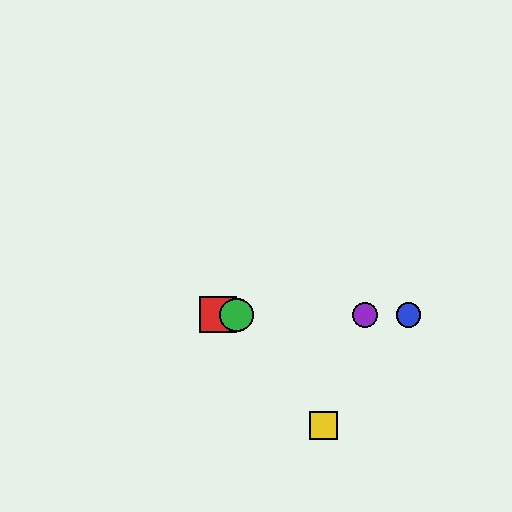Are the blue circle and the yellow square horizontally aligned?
No, the blue circle is at y≈315 and the yellow square is at y≈426.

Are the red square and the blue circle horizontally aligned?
Yes, both are at y≈315.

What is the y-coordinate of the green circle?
The green circle is at y≈315.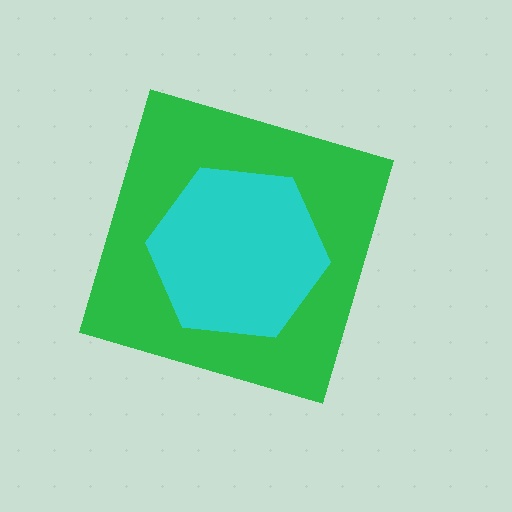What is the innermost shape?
The cyan hexagon.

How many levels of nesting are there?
2.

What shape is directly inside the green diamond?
The cyan hexagon.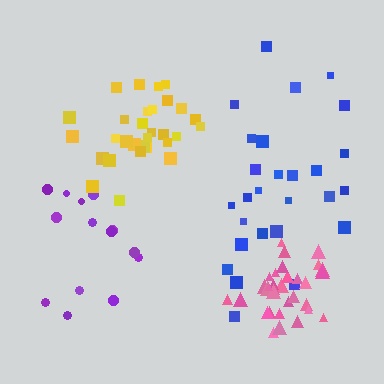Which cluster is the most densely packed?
Pink.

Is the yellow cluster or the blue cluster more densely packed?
Yellow.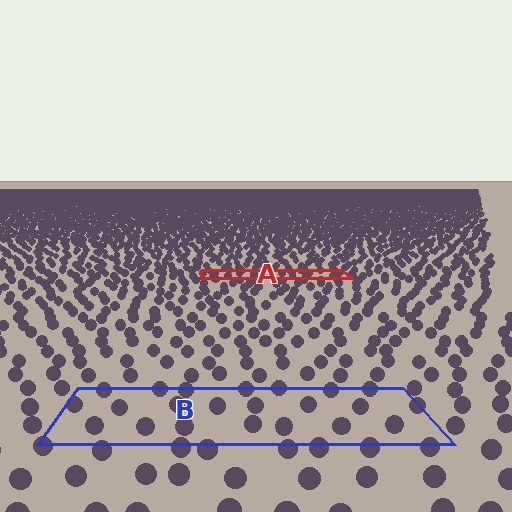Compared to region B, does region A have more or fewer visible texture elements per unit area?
Region A has more texture elements per unit area — they are packed more densely because it is farther away.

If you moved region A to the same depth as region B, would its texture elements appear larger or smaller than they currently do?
They would appear larger. At a closer depth, the same texture elements are projected at a bigger on-screen size.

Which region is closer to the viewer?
Region B is closer. The texture elements there are larger and more spread out.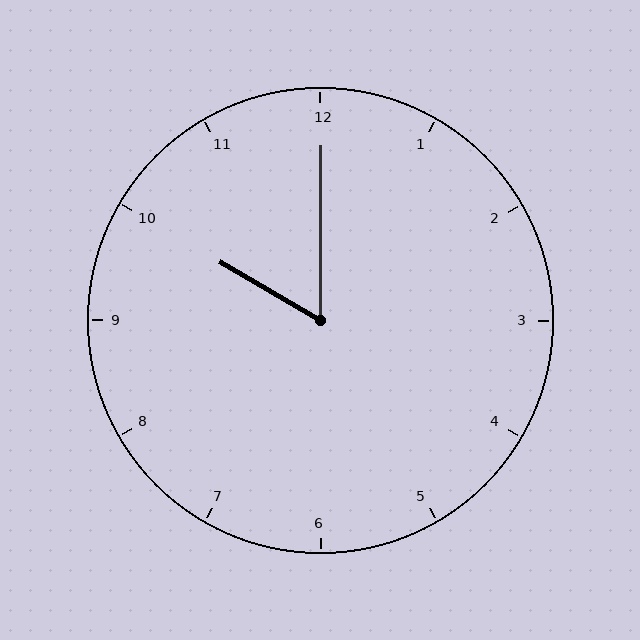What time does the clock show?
10:00.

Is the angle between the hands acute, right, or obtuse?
It is acute.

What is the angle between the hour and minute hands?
Approximately 60 degrees.